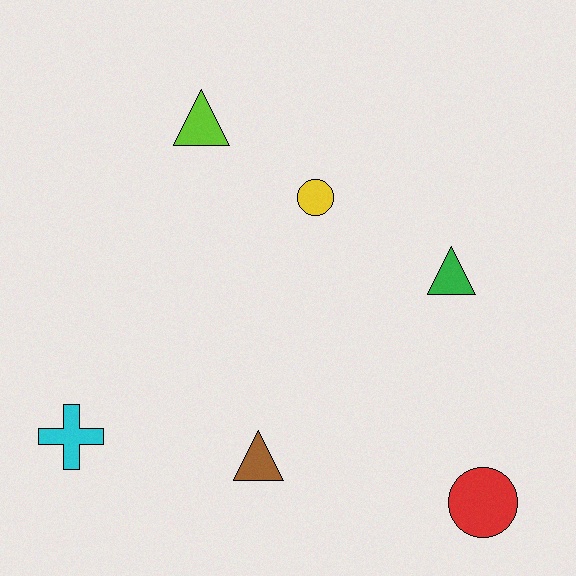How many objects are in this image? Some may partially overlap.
There are 6 objects.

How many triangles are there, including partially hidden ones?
There are 3 triangles.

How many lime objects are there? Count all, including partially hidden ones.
There is 1 lime object.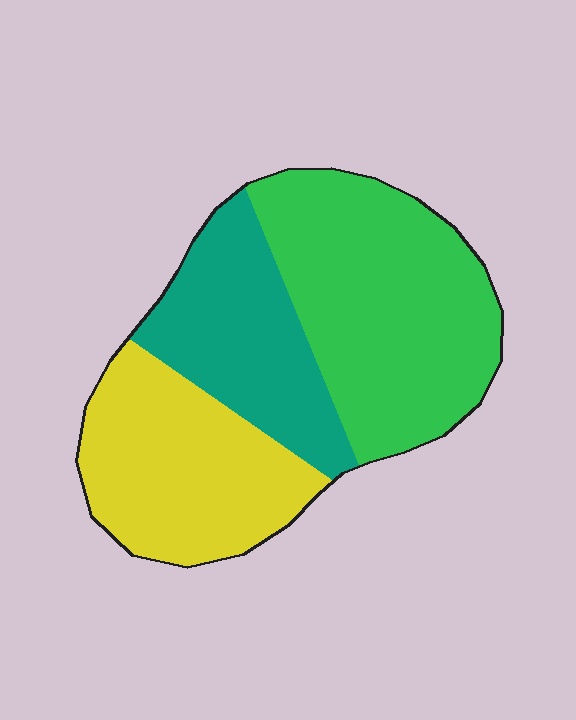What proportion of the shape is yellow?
Yellow covers about 30% of the shape.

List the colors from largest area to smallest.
From largest to smallest: green, yellow, teal.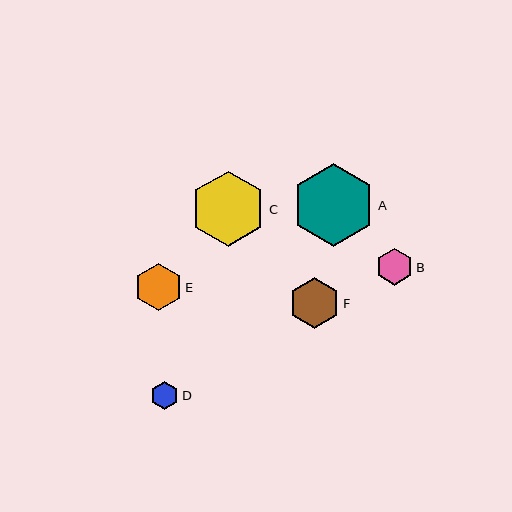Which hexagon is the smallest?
Hexagon D is the smallest with a size of approximately 28 pixels.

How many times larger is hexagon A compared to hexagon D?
Hexagon A is approximately 2.9 times the size of hexagon D.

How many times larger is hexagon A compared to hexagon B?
Hexagon A is approximately 2.3 times the size of hexagon B.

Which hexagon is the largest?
Hexagon A is the largest with a size of approximately 82 pixels.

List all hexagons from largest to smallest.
From largest to smallest: A, C, F, E, B, D.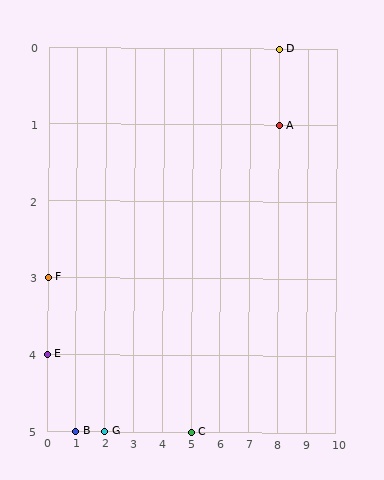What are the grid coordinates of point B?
Point B is at grid coordinates (1, 5).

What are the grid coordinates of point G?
Point G is at grid coordinates (2, 5).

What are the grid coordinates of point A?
Point A is at grid coordinates (8, 1).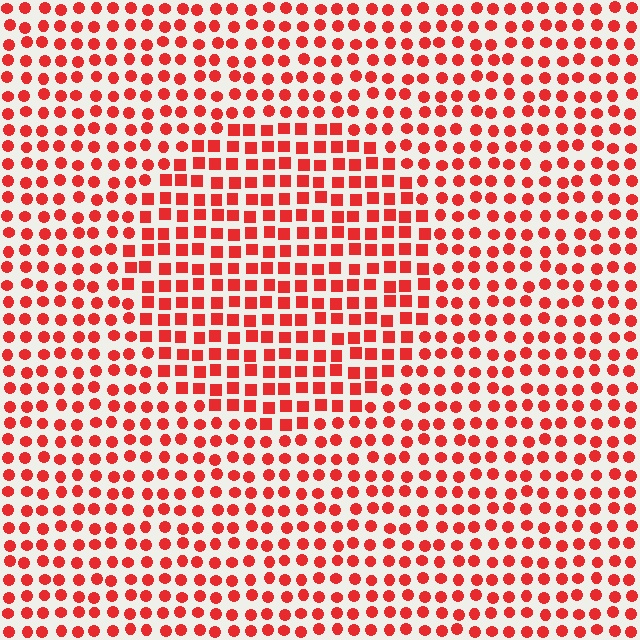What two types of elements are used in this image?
The image uses squares inside the circle region and circles outside it.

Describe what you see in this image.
The image is filled with small red elements arranged in a uniform grid. A circle-shaped region contains squares, while the surrounding area contains circles. The boundary is defined purely by the change in element shape.